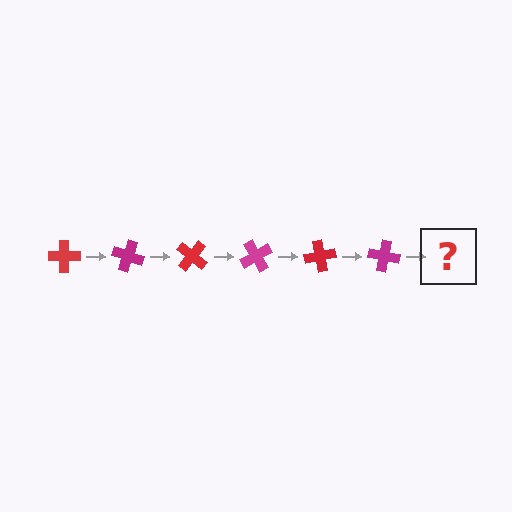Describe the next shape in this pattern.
It should be a red cross, rotated 120 degrees from the start.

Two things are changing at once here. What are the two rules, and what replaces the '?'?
The two rules are that it rotates 20 degrees each step and the color cycles through red and magenta. The '?' should be a red cross, rotated 120 degrees from the start.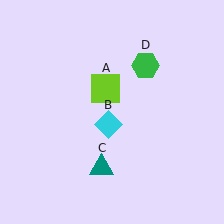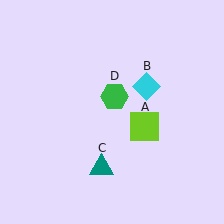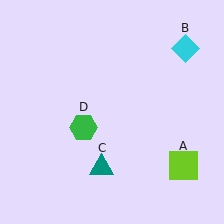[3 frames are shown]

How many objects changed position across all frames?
3 objects changed position: lime square (object A), cyan diamond (object B), green hexagon (object D).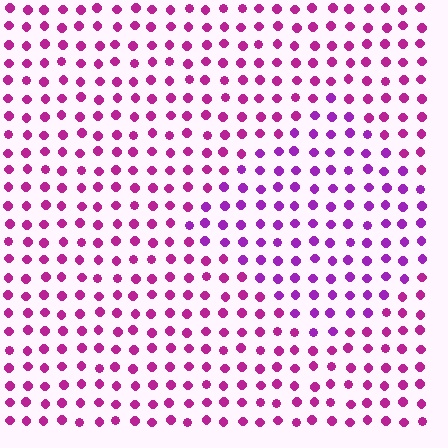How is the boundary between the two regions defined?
The boundary is defined purely by a slight shift in hue (about 25 degrees). Spacing, size, and orientation are identical on both sides.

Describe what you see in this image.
The image is filled with small magenta elements in a uniform arrangement. A diamond-shaped region is visible where the elements are tinted to a slightly different hue, forming a subtle color boundary.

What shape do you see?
I see a diamond.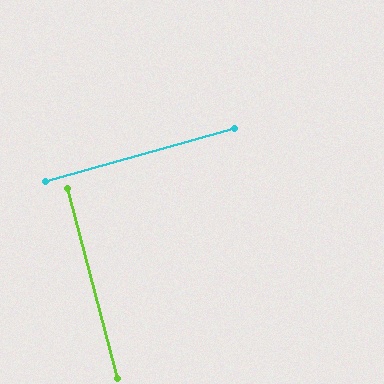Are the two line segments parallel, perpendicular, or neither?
Perpendicular — they meet at approximately 89°.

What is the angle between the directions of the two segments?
Approximately 89 degrees.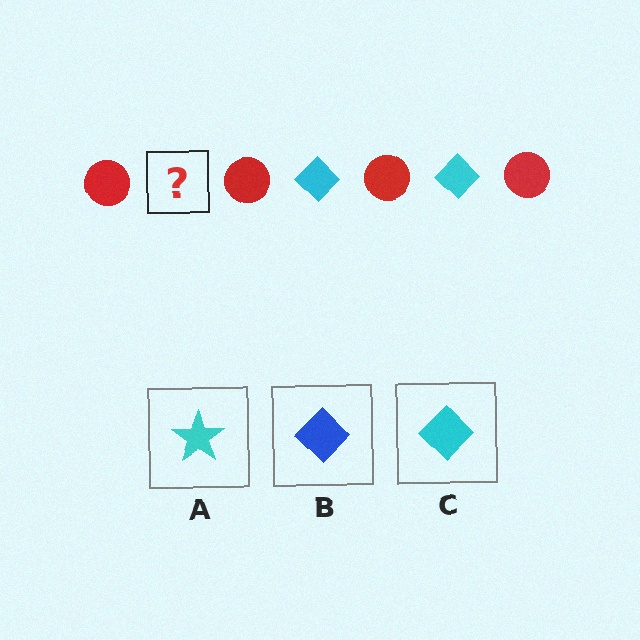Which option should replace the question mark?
Option C.